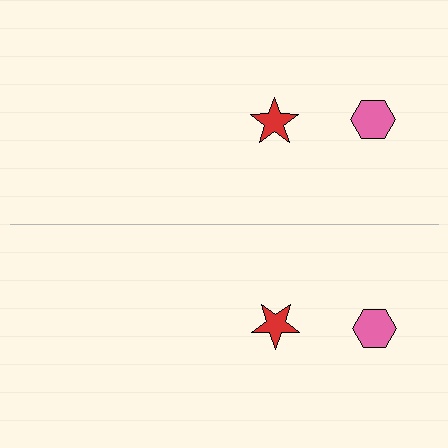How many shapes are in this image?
There are 4 shapes in this image.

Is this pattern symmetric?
Yes, this pattern has bilateral (reflection) symmetry.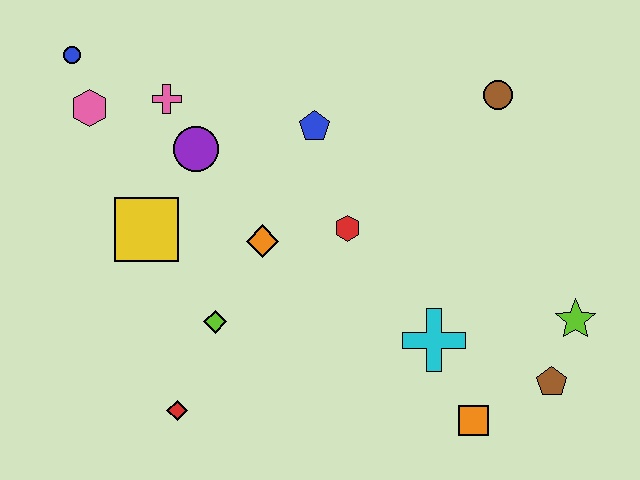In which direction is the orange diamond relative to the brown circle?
The orange diamond is to the left of the brown circle.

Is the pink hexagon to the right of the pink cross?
No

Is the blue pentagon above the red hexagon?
Yes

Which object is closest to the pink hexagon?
The blue circle is closest to the pink hexagon.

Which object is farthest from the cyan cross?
The blue circle is farthest from the cyan cross.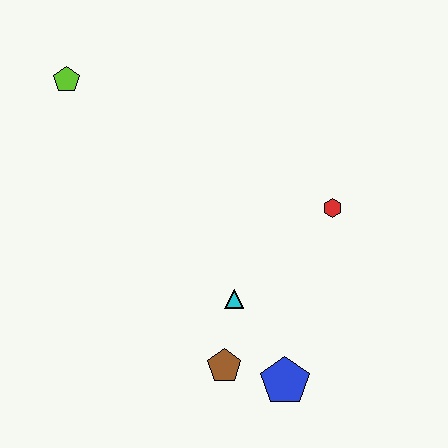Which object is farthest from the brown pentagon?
The lime pentagon is farthest from the brown pentagon.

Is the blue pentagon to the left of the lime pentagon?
No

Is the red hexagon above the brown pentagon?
Yes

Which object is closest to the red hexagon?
The cyan triangle is closest to the red hexagon.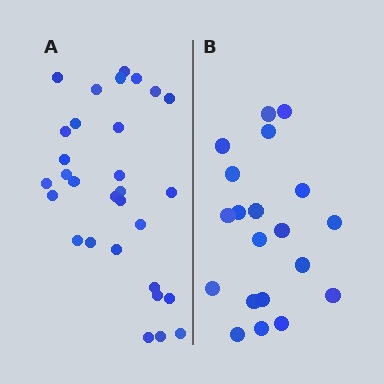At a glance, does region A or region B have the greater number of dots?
Region A (the left region) has more dots.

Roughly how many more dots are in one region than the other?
Region A has roughly 10 or so more dots than region B.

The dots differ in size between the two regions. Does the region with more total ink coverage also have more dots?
No. Region B has more total ink coverage because its dots are larger, but region A actually contains more individual dots. Total area can be misleading — the number of items is what matters here.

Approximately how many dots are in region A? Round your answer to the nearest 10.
About 30 dots.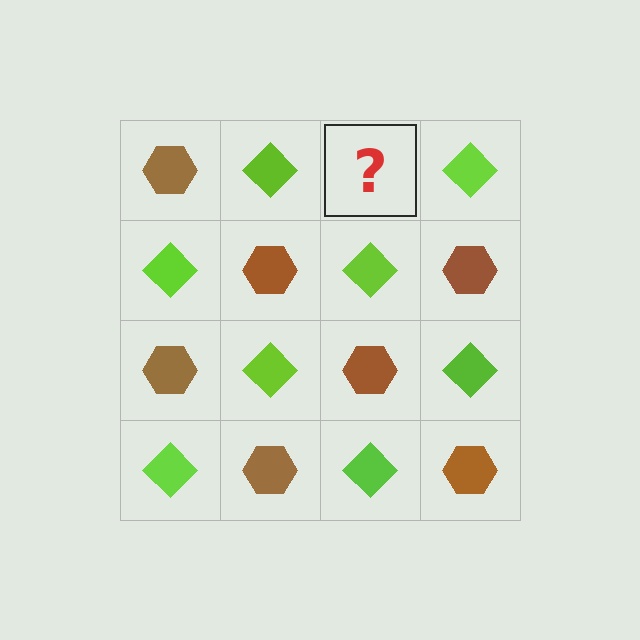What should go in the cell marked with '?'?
The missing cell should contain a brown hexagon.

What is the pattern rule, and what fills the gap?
The rule is that it alternates brown hexagon and lime diamond in a checkerboard pattern. The gap should be filled with a brown hexagon.